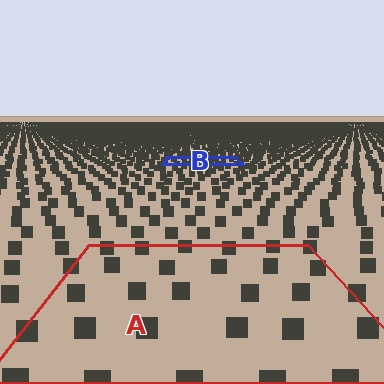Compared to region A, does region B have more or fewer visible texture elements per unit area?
Region B has more texture elements per unit area — they are packed more densely because it is farther away.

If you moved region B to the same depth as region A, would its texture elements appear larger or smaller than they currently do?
They would appear larger. At a closer depth, the same texture elements are projected at a bigger on-screen size.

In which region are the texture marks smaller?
The texture marks are smaller in region B, because it is farther away.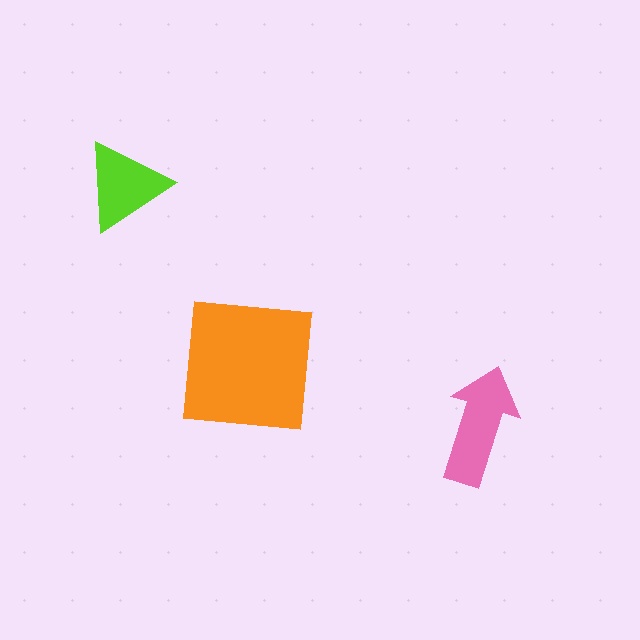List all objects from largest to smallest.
The orange square, the pink arrow, the lime triangle.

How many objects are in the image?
There are 3 objects in the image.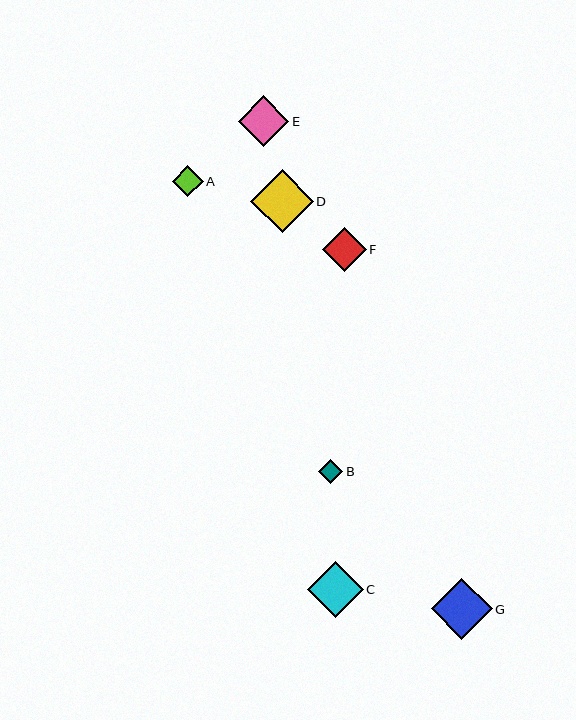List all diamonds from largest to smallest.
From largest to smallest: D, G, C, E, F, A, B.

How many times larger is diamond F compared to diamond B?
Diamond F is approximately 1.8 times the size of diamond B.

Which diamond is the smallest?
Diamond B is the smallest with a size of approximately 25 pixels.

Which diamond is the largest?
Diamond D is the largest with a size of approximately 62 pixels.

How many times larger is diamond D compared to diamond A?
Diamond D is approximately 2.0 times the size of diamond A.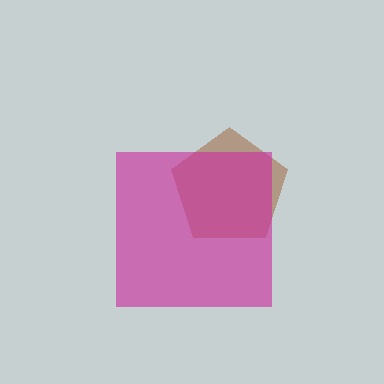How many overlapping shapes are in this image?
There are 2 overlapping shapes in the image.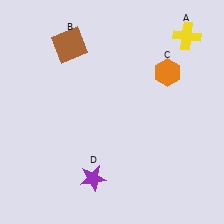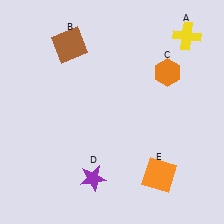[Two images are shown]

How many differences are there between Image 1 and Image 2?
There is 1 difference between the two images.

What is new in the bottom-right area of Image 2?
An orange square (E) was added in the bottom-right area of Image 2.